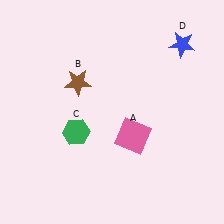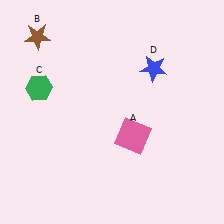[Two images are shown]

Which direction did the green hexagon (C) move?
The green hexagon (C) moved up.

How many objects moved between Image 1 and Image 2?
3 objects moved between the two images.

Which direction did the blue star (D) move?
The blue star (D) moved left.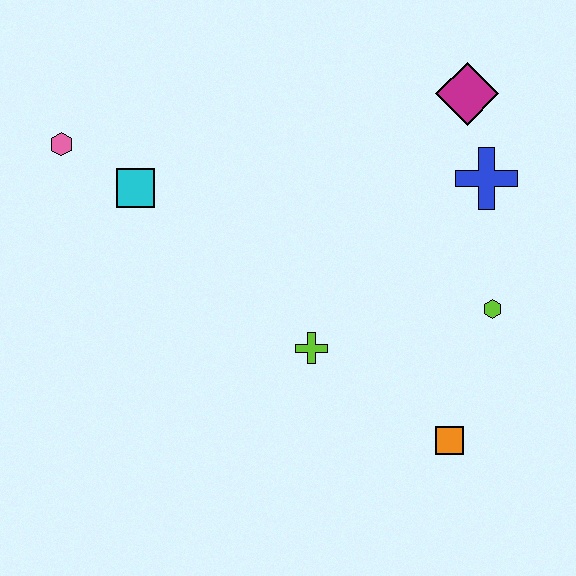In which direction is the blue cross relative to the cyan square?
The blue cross is to the right of the cyan square.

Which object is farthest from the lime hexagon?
The pink hexagon is farthest from the lime hexagon.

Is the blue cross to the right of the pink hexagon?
Yes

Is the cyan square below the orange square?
No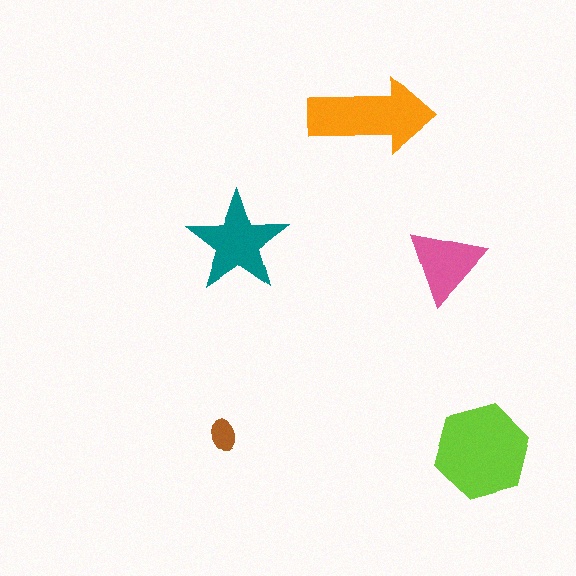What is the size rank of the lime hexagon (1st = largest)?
1st.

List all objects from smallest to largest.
The brown ellipse, the pink triangle, the teal star, the orange arrow, the lime hexagon.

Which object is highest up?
The orange arrow is topmost.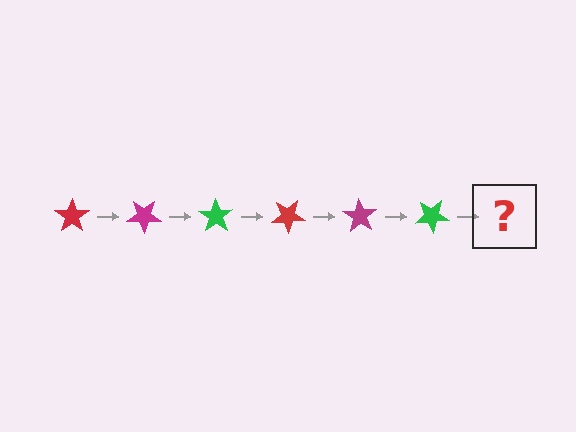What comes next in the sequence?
The next element should be a red star, rotated 210 degrees from the start.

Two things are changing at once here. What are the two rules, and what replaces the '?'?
The two rules are that it rotates 35 degrees each step and the color cycles through red, magenta, and green. The '?' should be a red star, rotated 210 degrees from the start.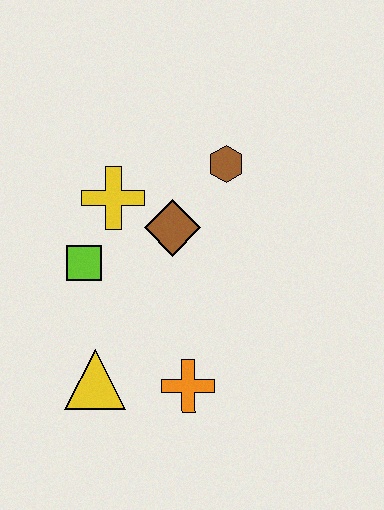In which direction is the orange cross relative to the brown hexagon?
The orange cross is below the brown hexagon.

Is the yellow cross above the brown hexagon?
No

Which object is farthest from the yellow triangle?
The brown hexagon is farthest from the yellow triangle.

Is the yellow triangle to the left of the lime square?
No